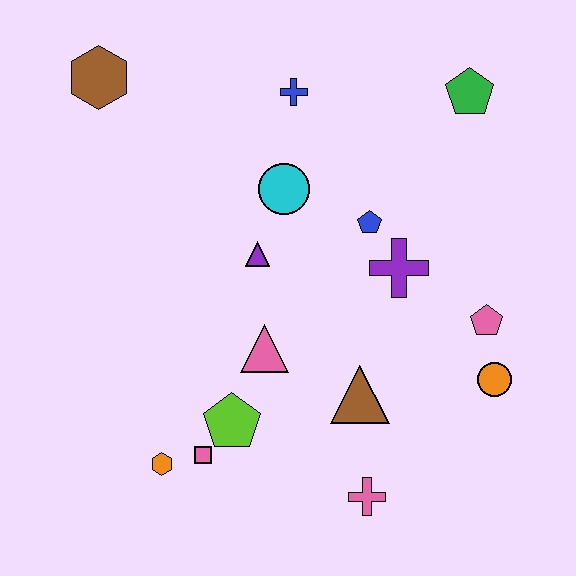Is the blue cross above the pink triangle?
Yes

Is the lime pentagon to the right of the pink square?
Yes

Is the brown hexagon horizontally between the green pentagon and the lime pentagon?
No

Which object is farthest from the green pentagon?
The orange hexagon is farthest from the green pentagon.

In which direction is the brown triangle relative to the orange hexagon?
The brown triangle is to the right of the orange hexagon.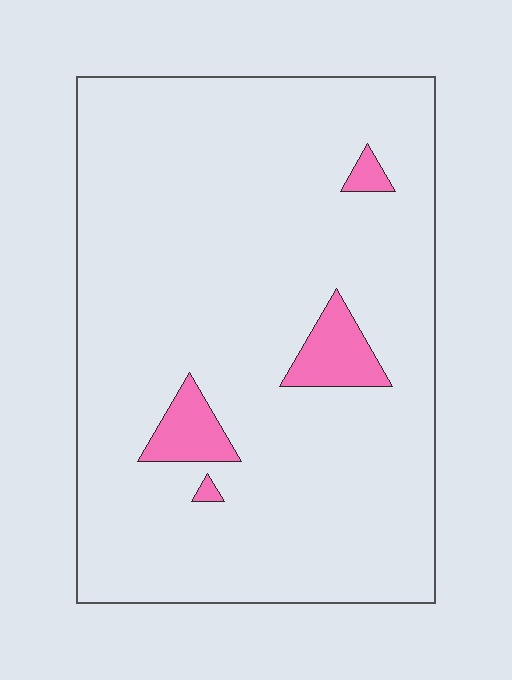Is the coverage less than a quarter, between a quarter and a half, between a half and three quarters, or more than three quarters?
Less than a quarter.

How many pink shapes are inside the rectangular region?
4.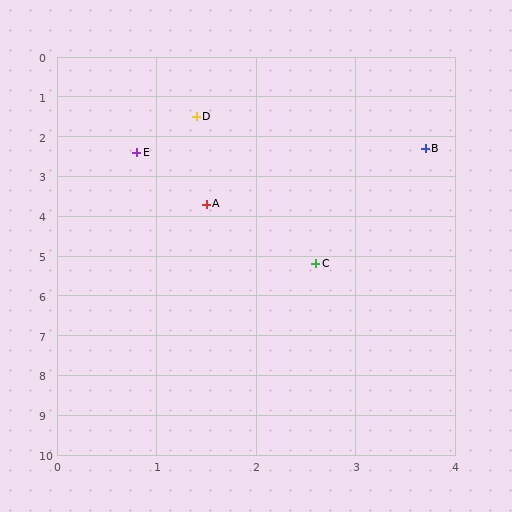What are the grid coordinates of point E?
Point E is at approximately (0.8, 2.4).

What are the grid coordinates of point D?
Point D is at approximately (1.4, 1.5).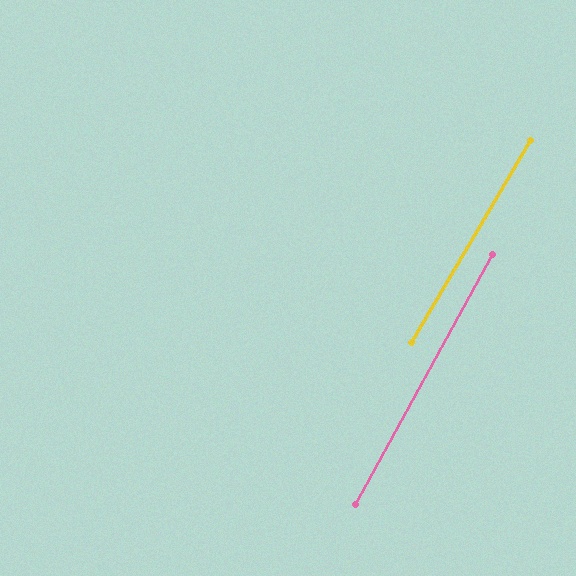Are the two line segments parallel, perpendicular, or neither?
Parallel — their directions differ by only 1.9°.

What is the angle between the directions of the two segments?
Approximately 2 degrees.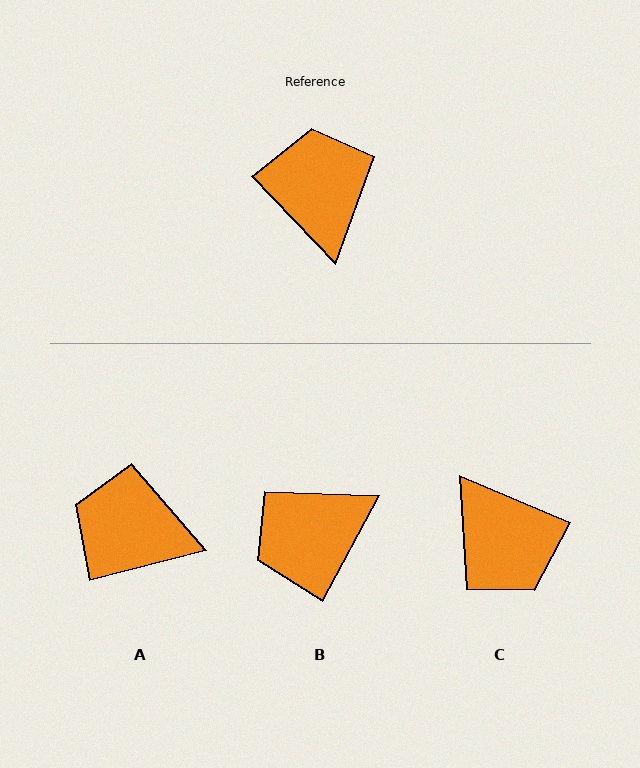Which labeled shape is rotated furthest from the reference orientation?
C, about 157 degrees away.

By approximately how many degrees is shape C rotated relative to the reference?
Approximately 157 degrees clockwise.